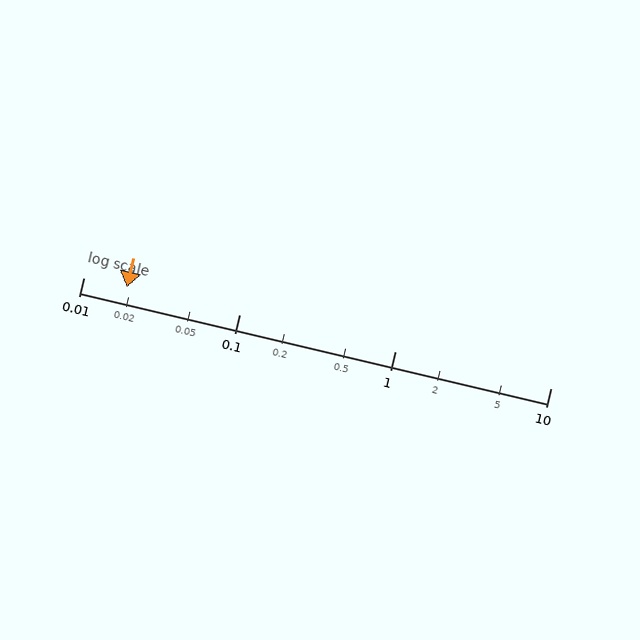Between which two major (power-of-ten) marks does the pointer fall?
The pointer is between 0.01 and 0.1.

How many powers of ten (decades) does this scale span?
The scale spans 3 decades, from 0.01 to 10.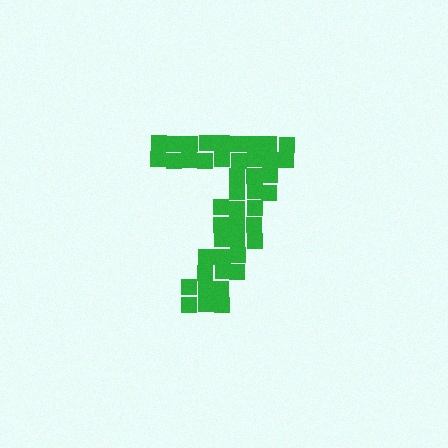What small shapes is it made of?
It is made of small squares.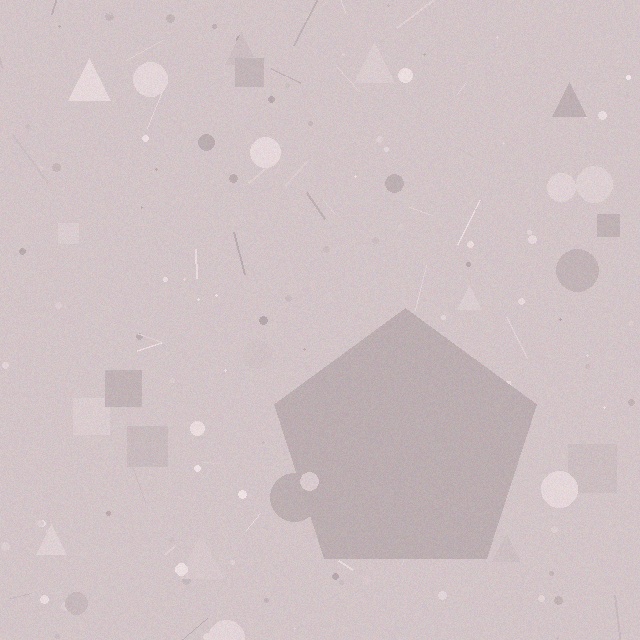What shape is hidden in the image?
A pentagon is hidden in the image.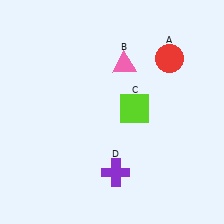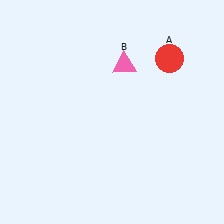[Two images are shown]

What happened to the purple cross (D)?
The purple cross (D) was removed in Image 2. It was in the bottom-right area of Image 1.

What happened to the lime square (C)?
The lime square (C) was removed in Image 2. It was in the top-right area of Image 1.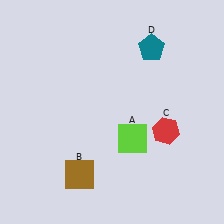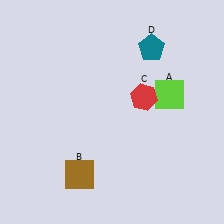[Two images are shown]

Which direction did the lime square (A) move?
The lime square (A) moved up.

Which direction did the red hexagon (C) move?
The red hexagon (C) moved up.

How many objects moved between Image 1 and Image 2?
2 objects moved between the two images.